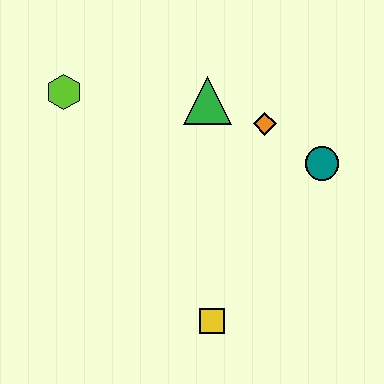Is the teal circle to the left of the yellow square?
No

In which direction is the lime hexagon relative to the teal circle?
The lime hexagon is to the left of the teal circle.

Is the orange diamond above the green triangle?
No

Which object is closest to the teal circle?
The orange diamond is closest to the teal circle.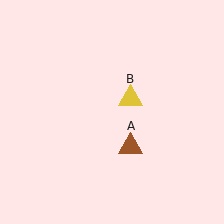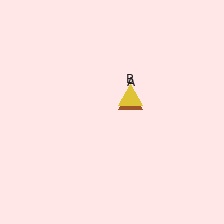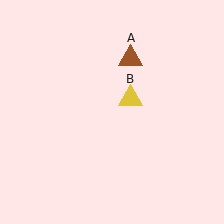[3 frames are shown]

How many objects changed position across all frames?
1 object changed position: brown triangle (object A).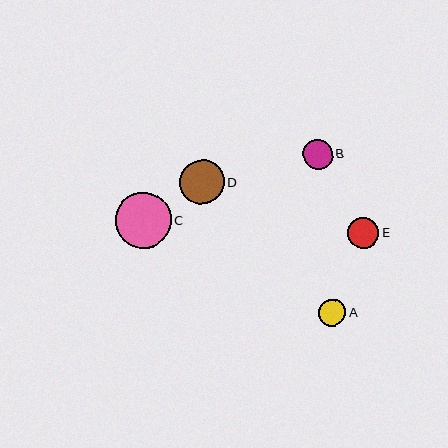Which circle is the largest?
Circle C is the largest with a size of approximately 56 pixels.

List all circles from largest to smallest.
From largest to smallest: C, D, E, B, A.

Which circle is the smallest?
Circle A is the smallest with a size of approximately 27 pixels.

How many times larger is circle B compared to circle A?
Circle B is approximately 1.1 times the size of circle A.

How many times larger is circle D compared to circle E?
Circle D is approximately 1.4 times the size of circle E.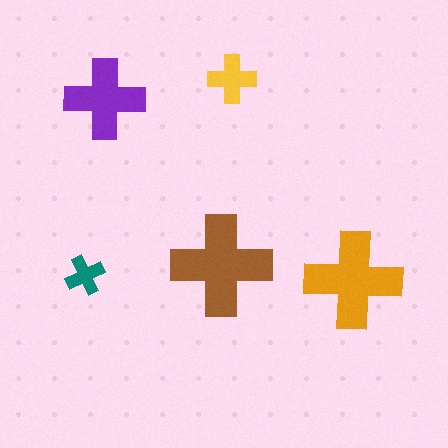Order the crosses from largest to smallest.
the brown one, the orange one, the purple one, the yellow one, the teal one.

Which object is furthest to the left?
The teal cross is leftmost.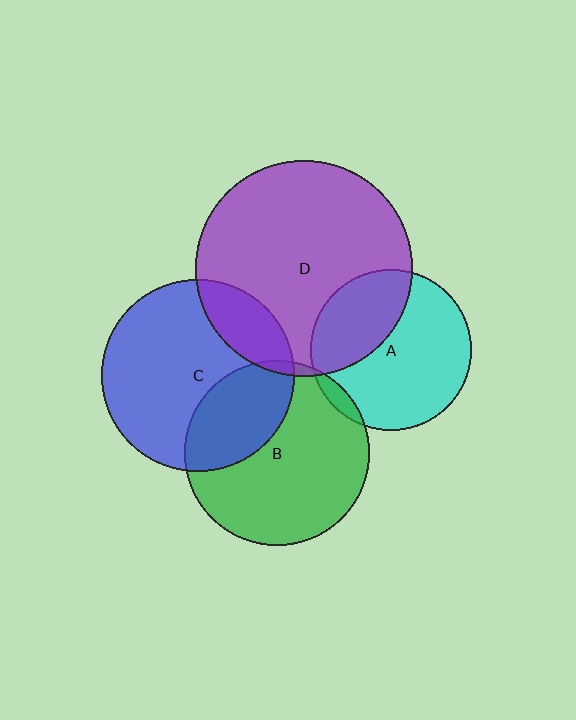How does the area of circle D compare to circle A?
Approximately 1.8 times.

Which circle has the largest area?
Circle D (purple).